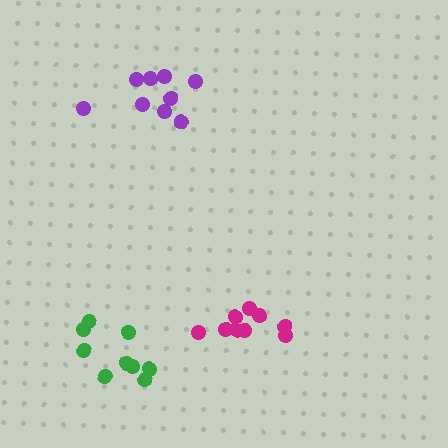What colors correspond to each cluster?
The clusters are colored: magenta, purple, green.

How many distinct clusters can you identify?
There are 3 distinct clusters.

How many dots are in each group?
Group 1: 9 dots, Group 2: 9 dots, Group 3: 9 dots (27 total).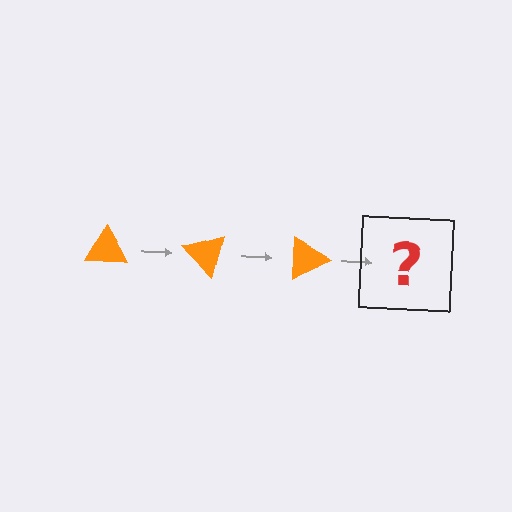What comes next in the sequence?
The next element should be an orange triangle rotated 135 degrees.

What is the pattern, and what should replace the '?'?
The pattern is that the triangle rotates 45 degrees each step. The '?' should be an orange triangle rotated 135 degrees.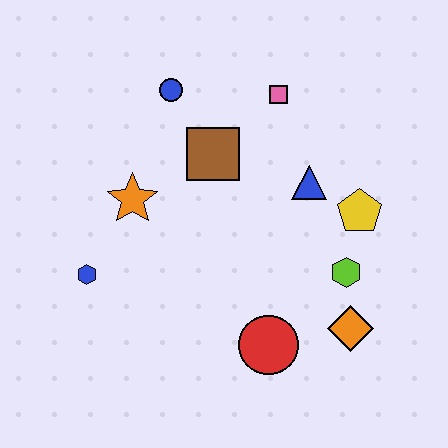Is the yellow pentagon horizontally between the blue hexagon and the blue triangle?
No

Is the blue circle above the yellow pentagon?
Yes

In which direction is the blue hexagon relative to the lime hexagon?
The blue hexagon is to the left of the lime hexagon.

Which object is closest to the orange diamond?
The lime hexagon is closest to the orange diamond.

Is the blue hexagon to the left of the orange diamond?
Yes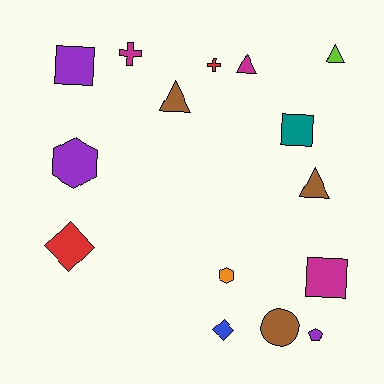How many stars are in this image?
There are no stars.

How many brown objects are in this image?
There are 3 brown objects.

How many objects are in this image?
There are 15 objects.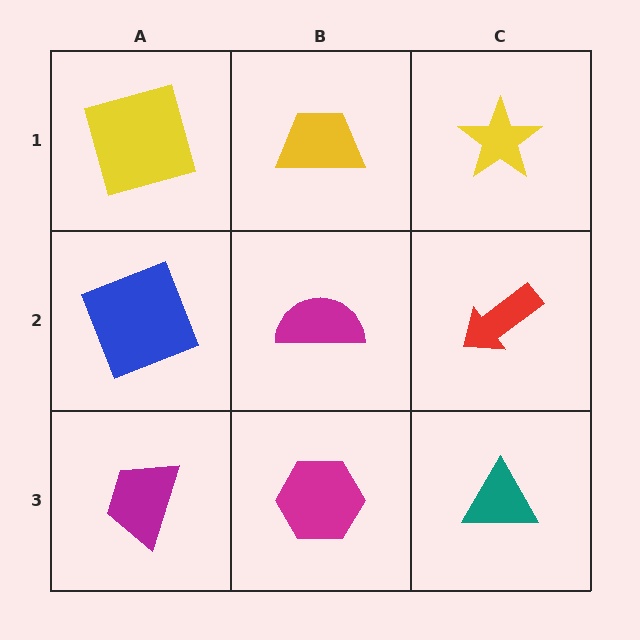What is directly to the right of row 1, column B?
A yellow star.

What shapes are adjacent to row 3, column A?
A blue square (row 2, column A), a magenta hexagon (row 3, column B).